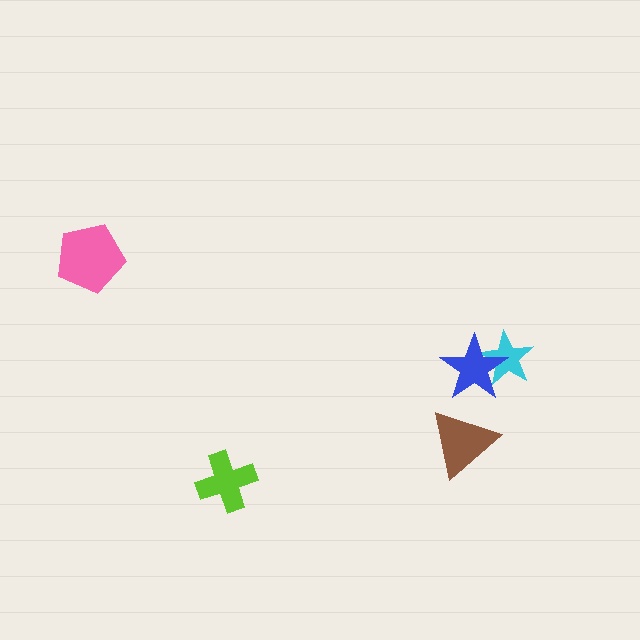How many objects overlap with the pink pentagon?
0 objects overlap with the pink pentagon.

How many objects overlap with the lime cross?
0 objects overlap with the lime cross.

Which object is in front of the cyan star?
The blue star is in front of the cyan star.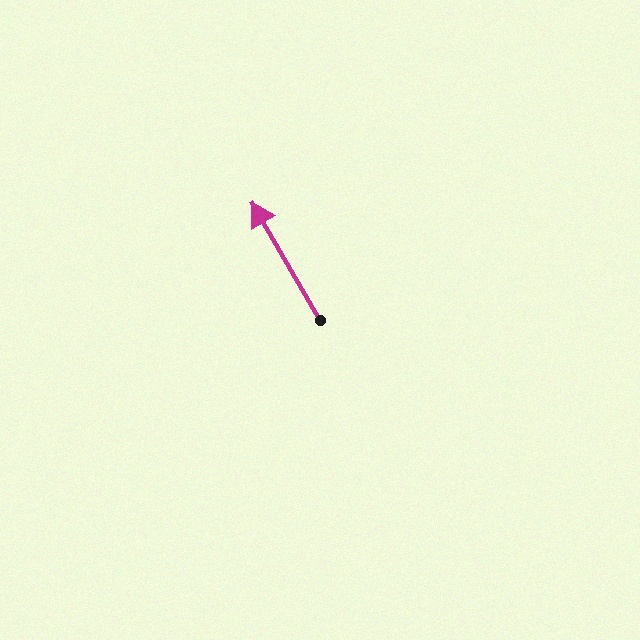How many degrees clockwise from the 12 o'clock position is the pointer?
Approximately 330 degrees.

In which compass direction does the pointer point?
Northwest.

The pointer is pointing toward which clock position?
Roughly 11 o'clock.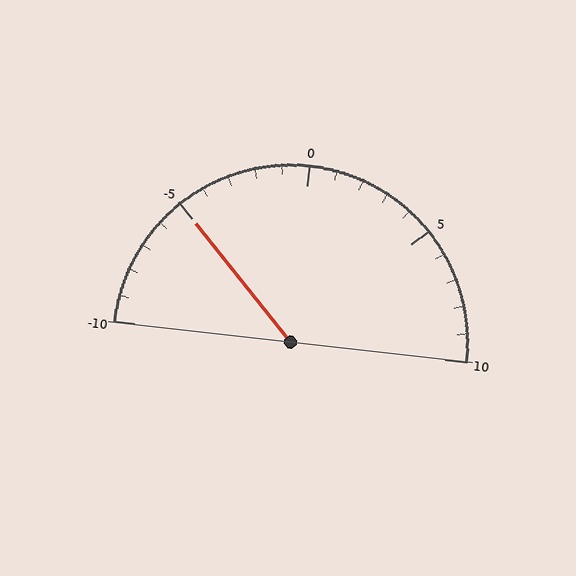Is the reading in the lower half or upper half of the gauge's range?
The reading is in the lower half of the range (-10 to 10).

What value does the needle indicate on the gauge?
The needle indicates approximately -5.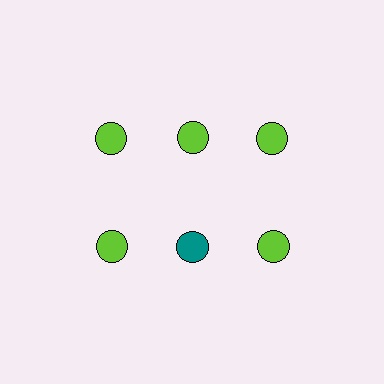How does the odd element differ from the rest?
It has a different color: teal instead of lime.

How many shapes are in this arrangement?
There are 6 shapes arranged in a grid pattern.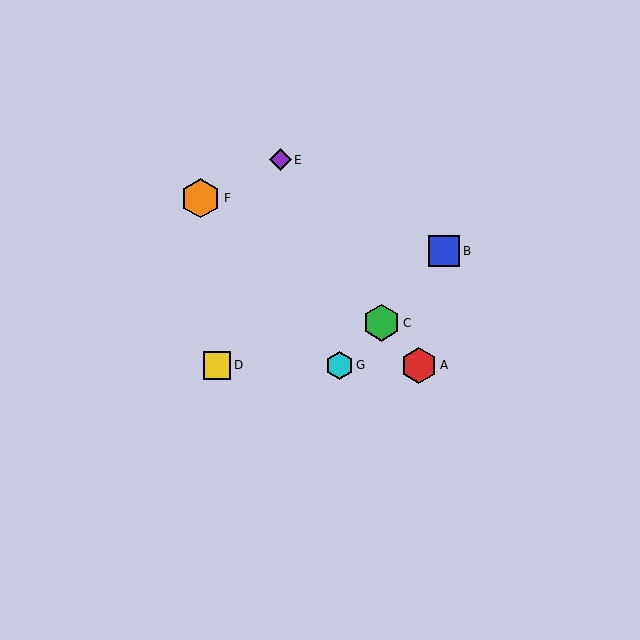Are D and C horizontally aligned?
No, D is at y≈365 and C is at y≈323.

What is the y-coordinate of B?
Object B is at y≈251.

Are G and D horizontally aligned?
Yes, both are at y≈365.